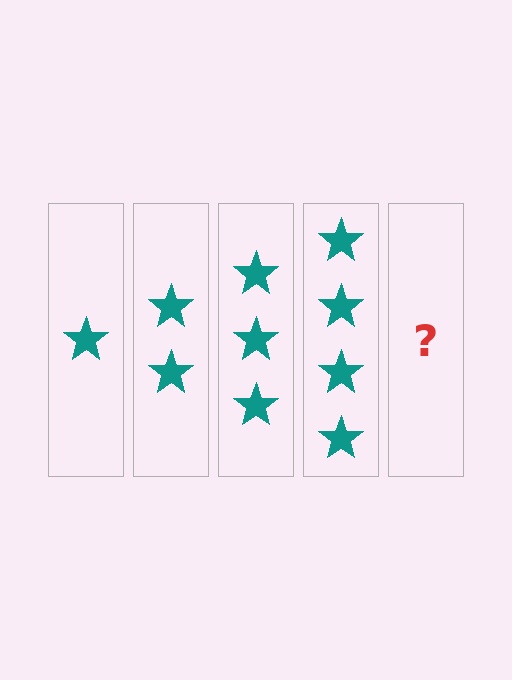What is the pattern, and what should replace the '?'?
The pattern is that each step adds one more star. The '?' should be 5 stars.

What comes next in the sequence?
The next element should be 5 stars.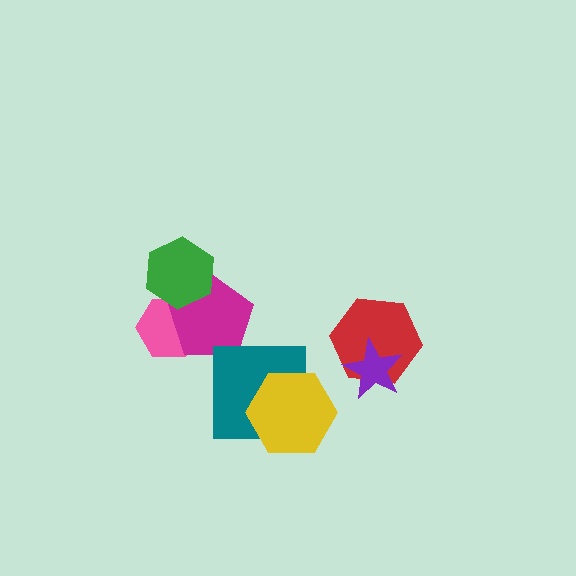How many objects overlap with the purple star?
1 object overlaps with the purple star.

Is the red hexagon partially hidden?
Yes, it is partially covered by another shape.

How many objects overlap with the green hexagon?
2 objects overlap with the green hexagon.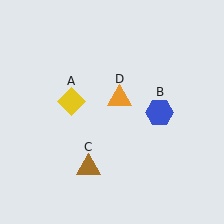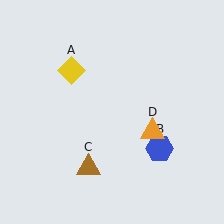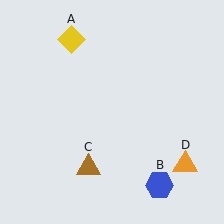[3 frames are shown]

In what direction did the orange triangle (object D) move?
The orange triangle (object D) moved down and to the right.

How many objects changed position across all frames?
3 objects changed position: yellow diamond (object A), blue hexagon (object B), orange triangle (object D).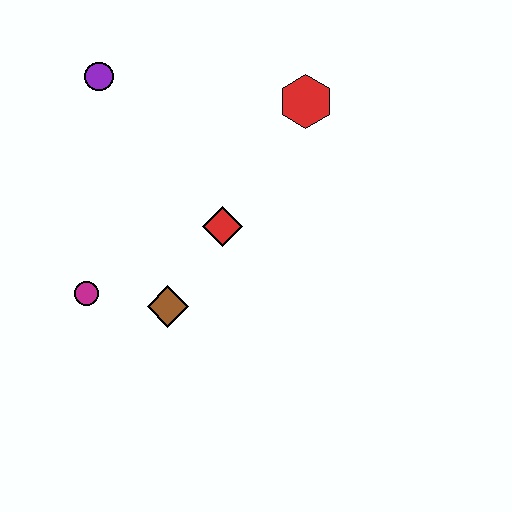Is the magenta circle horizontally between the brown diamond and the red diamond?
No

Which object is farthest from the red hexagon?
The magenta circle is farthest from the red hexagon.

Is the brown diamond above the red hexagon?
No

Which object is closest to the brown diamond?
The magenta circle is closest to the brown diamond.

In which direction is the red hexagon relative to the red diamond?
The red hexagon is above the red diamond.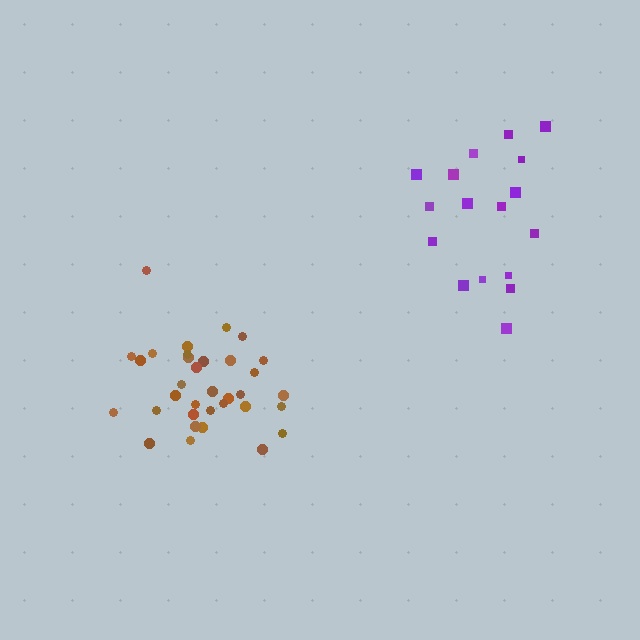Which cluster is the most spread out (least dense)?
Purple.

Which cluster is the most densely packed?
Brown.